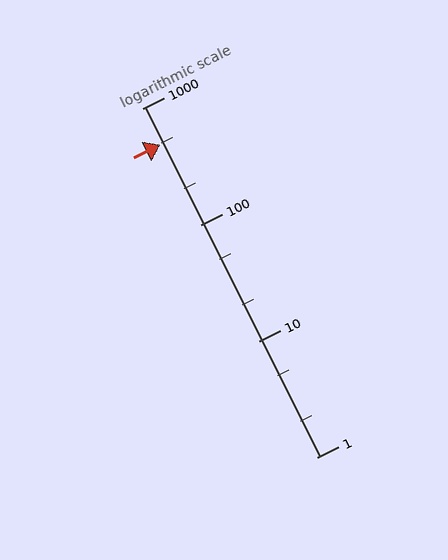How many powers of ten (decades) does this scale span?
The scale spans 3 decades, from 1 to 1000.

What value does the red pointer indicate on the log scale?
The pointer indicates approximately 490.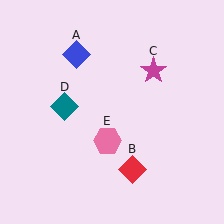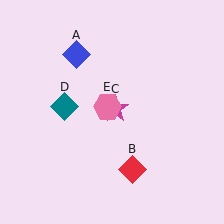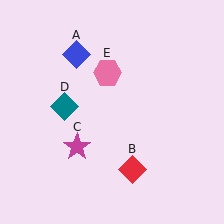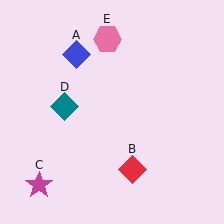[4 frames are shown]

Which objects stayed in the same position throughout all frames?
Blue diamond (object A) and red diamond (object B) and teal diamond (object D) remained stationary.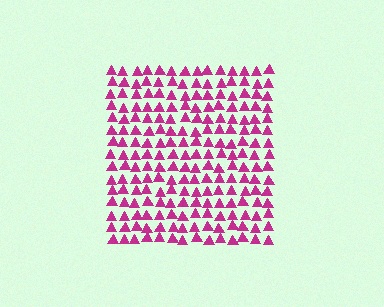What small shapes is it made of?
It is made of small triangles.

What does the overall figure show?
The overall figure shows a square.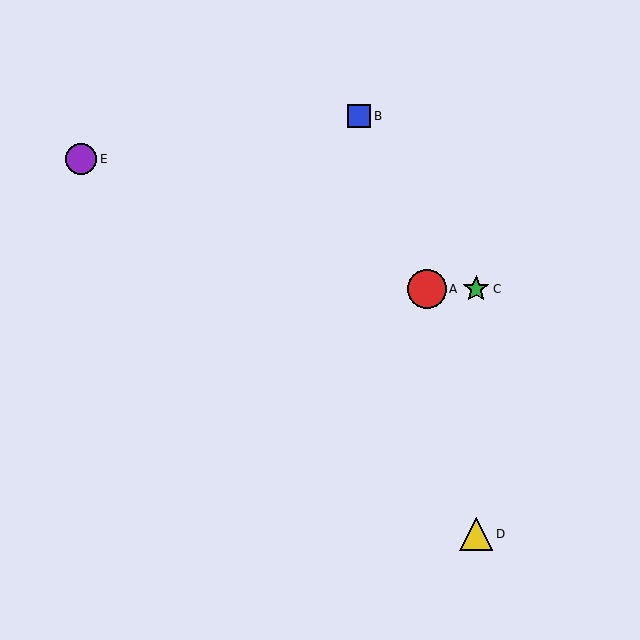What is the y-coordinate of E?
Object E is at y≈159.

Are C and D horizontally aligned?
No, C is at y≈289 and D is at y≈534.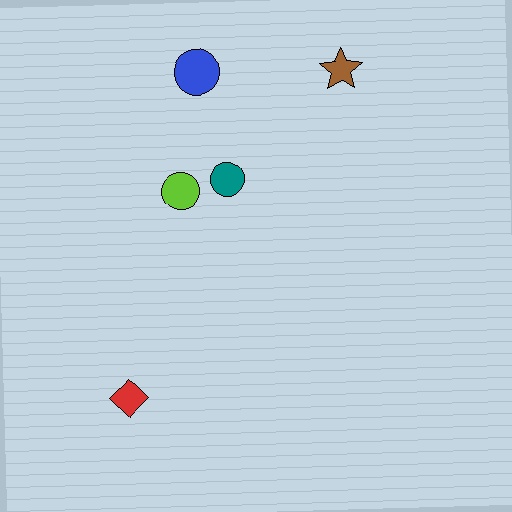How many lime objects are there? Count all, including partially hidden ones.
There is 1 lime object.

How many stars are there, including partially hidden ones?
There is 1 star.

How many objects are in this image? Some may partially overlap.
There are 5 objects.